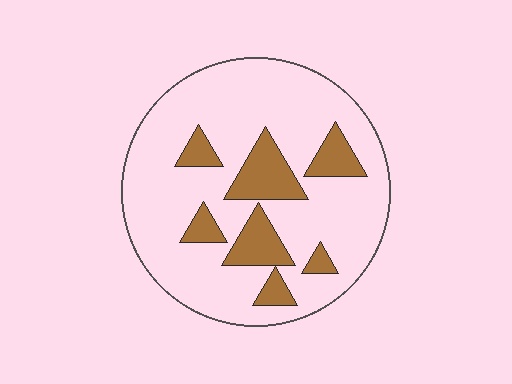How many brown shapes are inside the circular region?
7.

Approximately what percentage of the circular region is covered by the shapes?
Approximately 20%.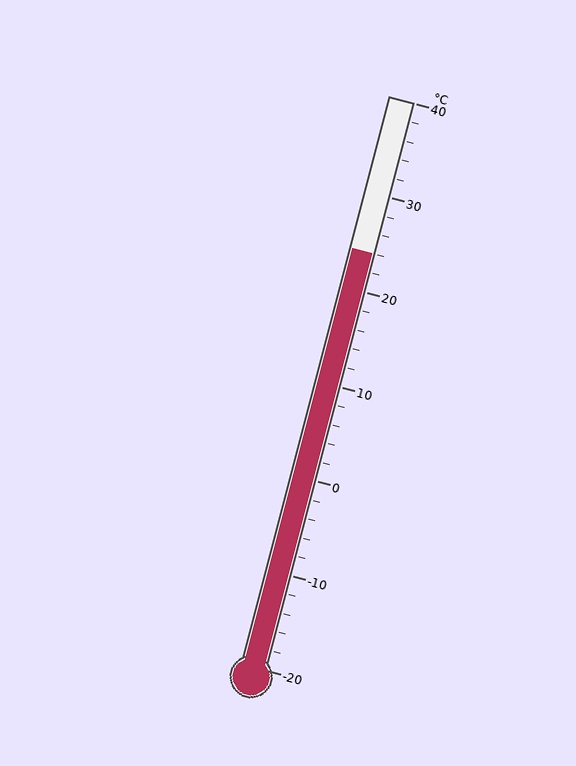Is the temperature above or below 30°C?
The temperature is below 30°C.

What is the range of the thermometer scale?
The thermometer scale ranges from -20°C to 40°C.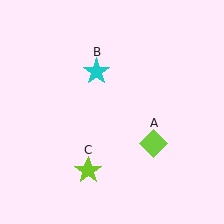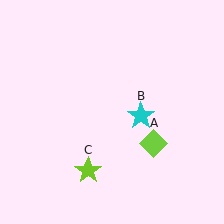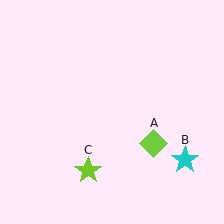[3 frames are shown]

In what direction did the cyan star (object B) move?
The cyan star (object B) moved down and to the right.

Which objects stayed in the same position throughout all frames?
Lime diamond (object A) and lime star (object C) remained stationary.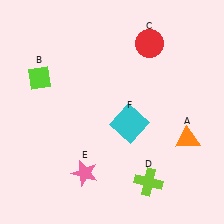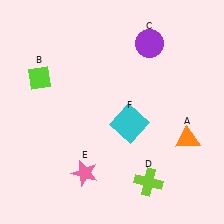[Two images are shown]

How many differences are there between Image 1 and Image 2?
There is 1 difference between the two images.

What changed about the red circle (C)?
In Image 1, C is red. In Image 2, it changed to purple.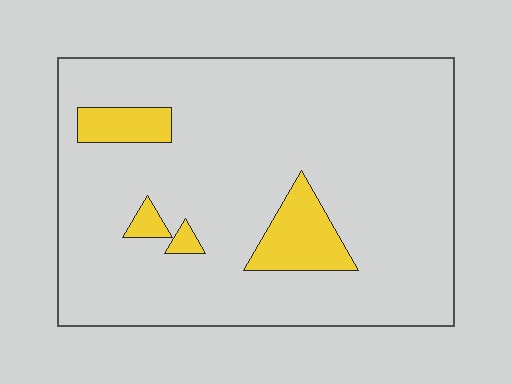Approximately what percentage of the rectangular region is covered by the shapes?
Approximately 10%.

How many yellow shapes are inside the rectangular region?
4.